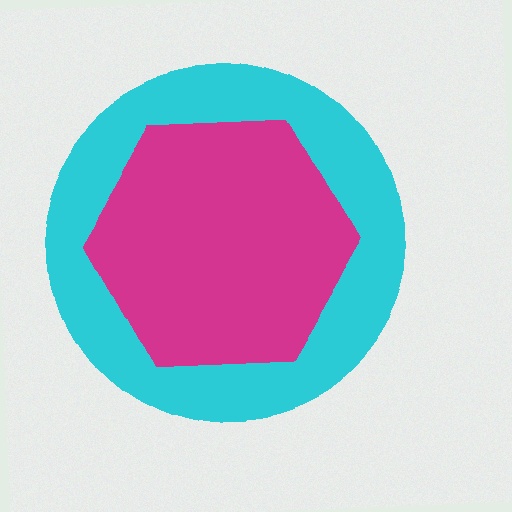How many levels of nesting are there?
2.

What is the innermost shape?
The magenta hexagon.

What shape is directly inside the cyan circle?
The magenta hexagon.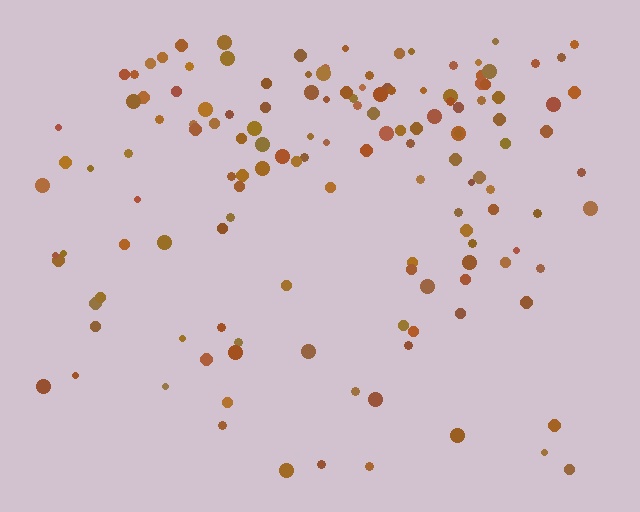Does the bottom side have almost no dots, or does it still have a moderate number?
Still a moderate number, just noticeably fewer than the top.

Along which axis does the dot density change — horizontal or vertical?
Vertical.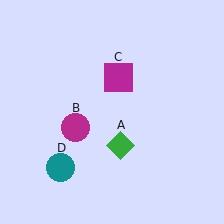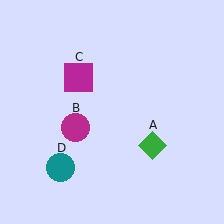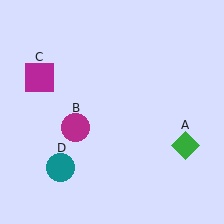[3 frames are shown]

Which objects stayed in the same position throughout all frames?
Magenta circle (object B) and teal circle (object D) remained stationary.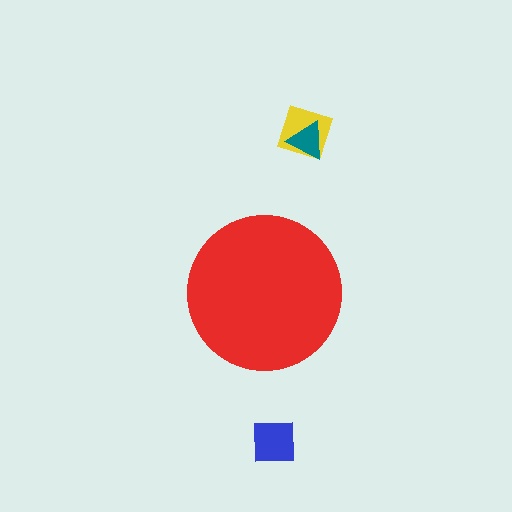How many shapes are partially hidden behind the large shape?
0 shapes are partially hidden.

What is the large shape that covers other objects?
A red circle.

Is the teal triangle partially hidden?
No, the teal triangle is fully visible.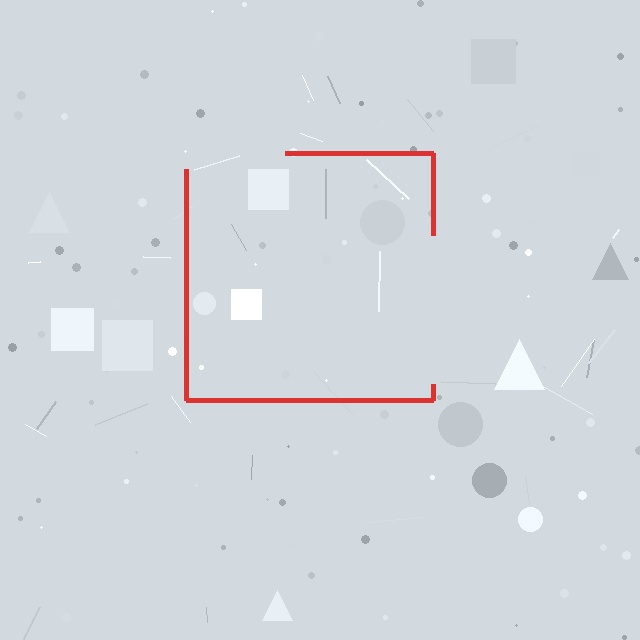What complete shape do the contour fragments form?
The contour fragments form a square.